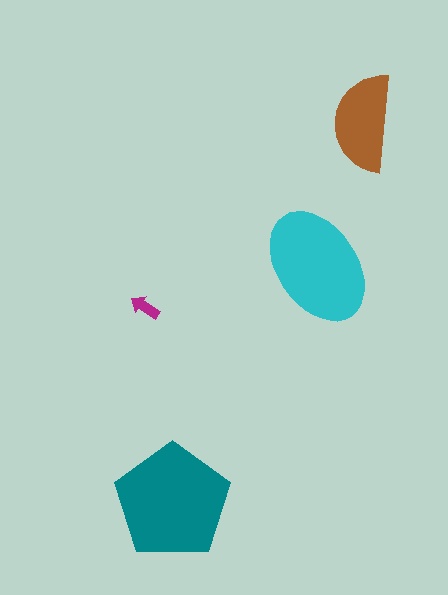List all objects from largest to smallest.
The teal pentagon, the cyan ellipse, the brown semicircle, the magenta arrow.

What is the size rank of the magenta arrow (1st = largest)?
4th.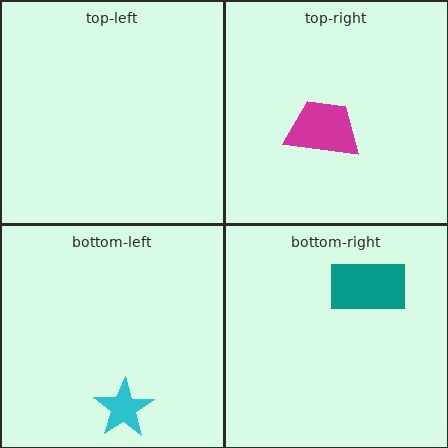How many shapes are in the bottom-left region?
1.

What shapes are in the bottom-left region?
The cyan star.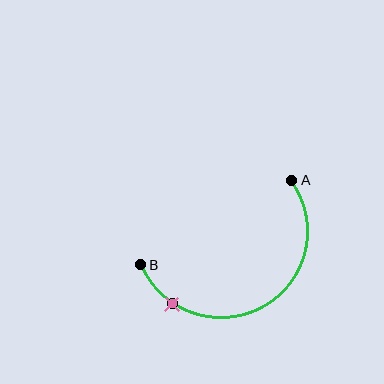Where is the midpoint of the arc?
The arc midpoint is the point on the curve farthest from the straight line joining A and B. It sits below that line.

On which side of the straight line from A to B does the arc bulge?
The arc bulges below the straight line connecting A and B.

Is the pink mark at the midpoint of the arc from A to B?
No. The pink mark lies on the arc but is closer to endpoint B. The arc midpoint would be at the point on the curve equidistant along the arc from both A and B.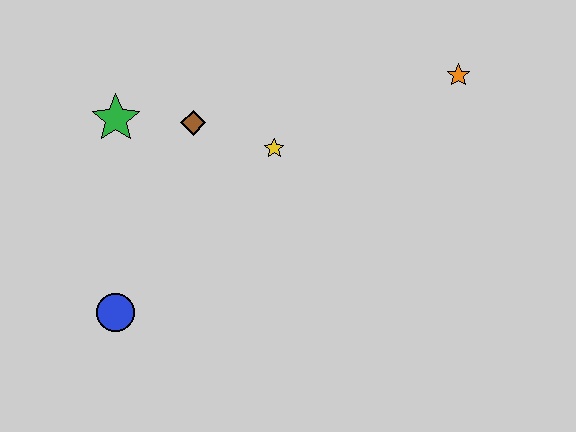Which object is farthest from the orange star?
The blue circle is farthest from the orange star.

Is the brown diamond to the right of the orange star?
No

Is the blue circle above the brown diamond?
No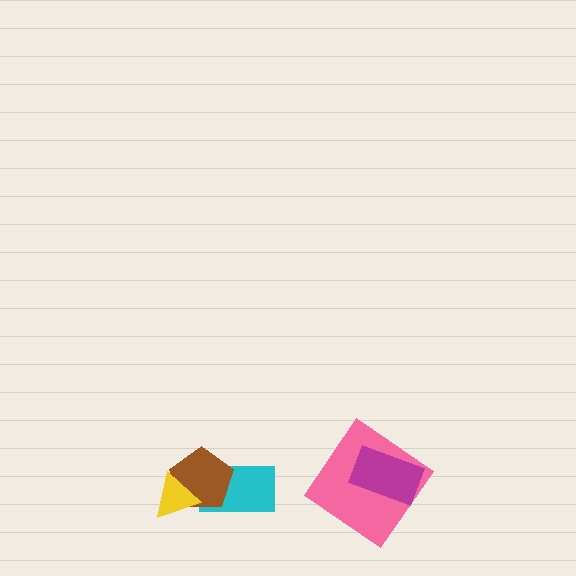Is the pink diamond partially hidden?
Yes, it is partially covered by another shape.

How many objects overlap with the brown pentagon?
2 objects overlap with the brown pentagon.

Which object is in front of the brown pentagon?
The yellow triangle is in front of the brown pentagon.